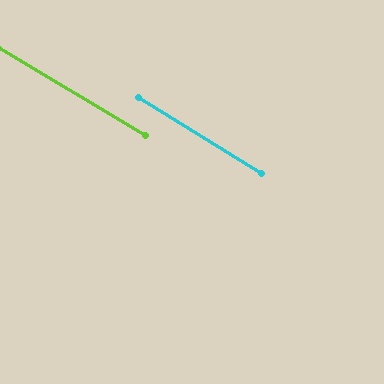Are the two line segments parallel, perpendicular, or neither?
Parallel — their directions differ by only 0.9°.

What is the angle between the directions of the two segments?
Approximately 1 degree.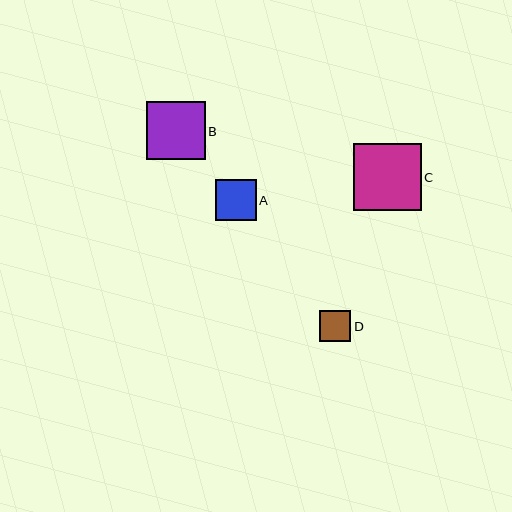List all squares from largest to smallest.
From largest to smallest: C, B, A, D.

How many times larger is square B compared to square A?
Square B is approximately 1.4 times the size of square A.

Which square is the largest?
Square C is the largest with a size of approximately 68 pixels.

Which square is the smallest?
Square D is the smallest with a size of approximately 31 pixels.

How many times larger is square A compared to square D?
Square A is approximately 1.3 times the size of square D.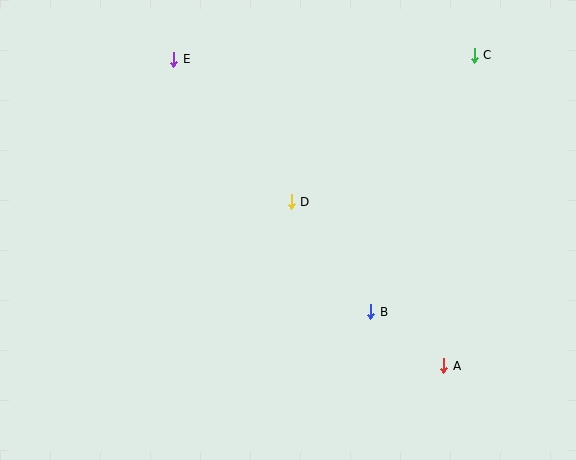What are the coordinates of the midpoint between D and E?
The midpoint between D and E is at (233, 131).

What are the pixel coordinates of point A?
Point A is at (444, 366).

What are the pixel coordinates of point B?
Point B is at (371, 312).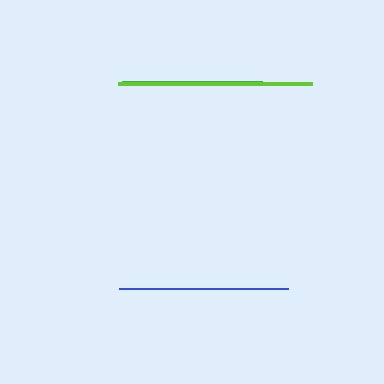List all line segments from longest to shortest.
From longest to shortest: lime, blue, green.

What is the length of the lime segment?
The lime segment is approximately 195 pixels long.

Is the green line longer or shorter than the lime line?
The lime line is longer than the green line.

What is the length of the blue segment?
The blue segment is approximately 168 pixels long.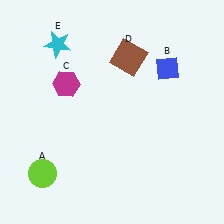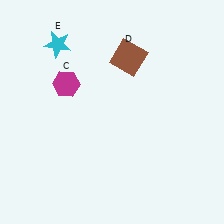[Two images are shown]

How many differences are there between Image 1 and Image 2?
There are 2 differences between the two images.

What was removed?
The lime circle (A), the blue diamond (B) were removed in Image 2.